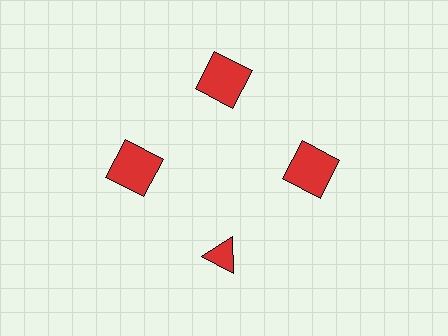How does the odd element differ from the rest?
It has a different shape: triangle instead of square.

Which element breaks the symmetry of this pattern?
The red triangle at roughly the 6 o'clock position breaks the symmetry. All other shapes are red squares.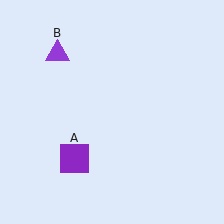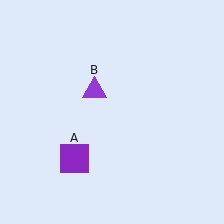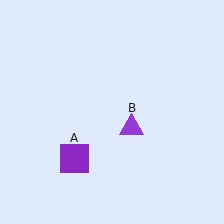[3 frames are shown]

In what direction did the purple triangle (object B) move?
The purple triangle (object B) moved down and to the right.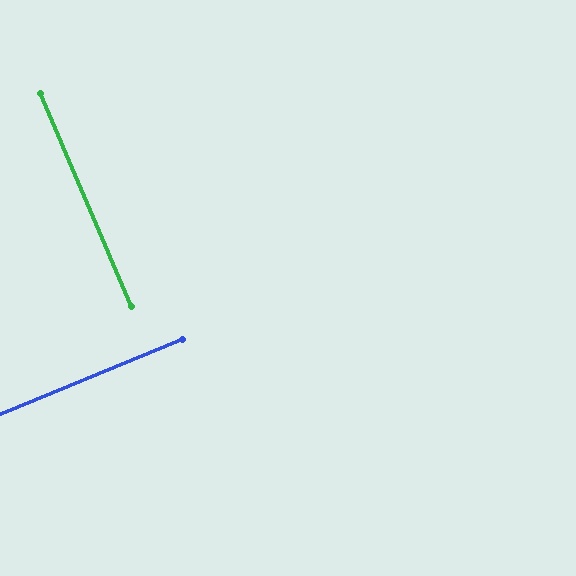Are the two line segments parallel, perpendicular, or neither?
Perpendicular — they meet at approximately 89°.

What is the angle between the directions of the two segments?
Approximately 89 degrees.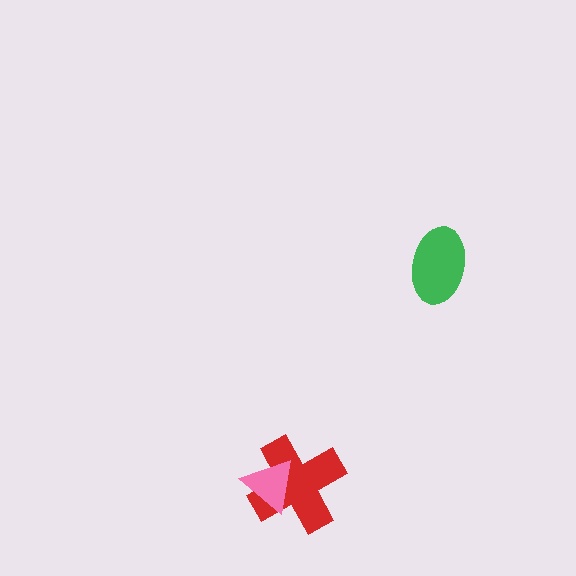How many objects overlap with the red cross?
1 object overlaps with the red cross.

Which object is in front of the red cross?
The pink triangle is in front of the red cross.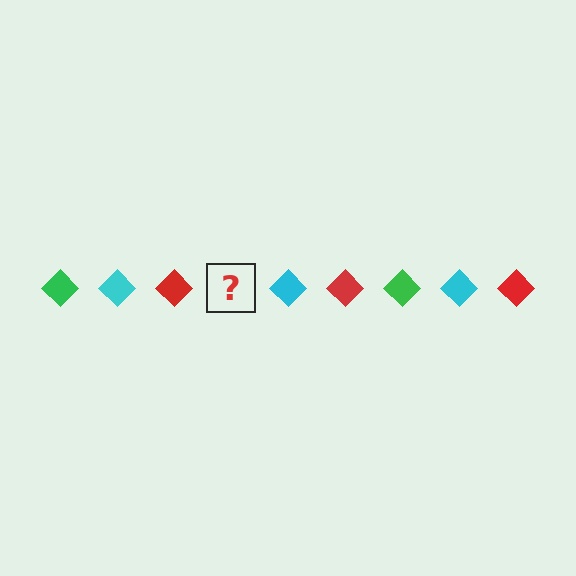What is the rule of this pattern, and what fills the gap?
The rule is that the pattern cycles through green, cyan, red diamonds. The gap should be filled with a green diamond.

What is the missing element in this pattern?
The missing element is a green diamond.